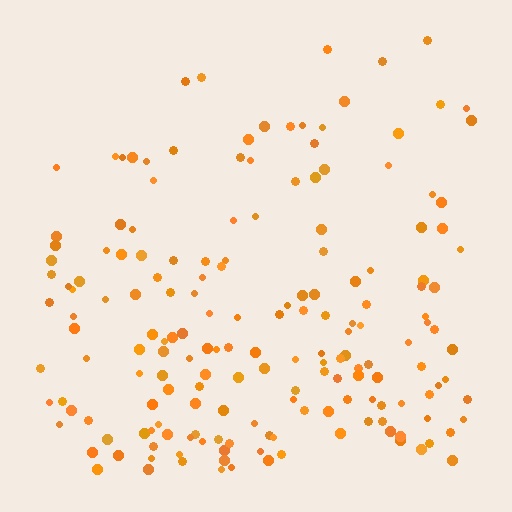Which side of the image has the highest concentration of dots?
The bottom.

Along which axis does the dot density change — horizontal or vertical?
Vertical.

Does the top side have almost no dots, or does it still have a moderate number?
Still a moderate number, just noticeably fewer than the bottom.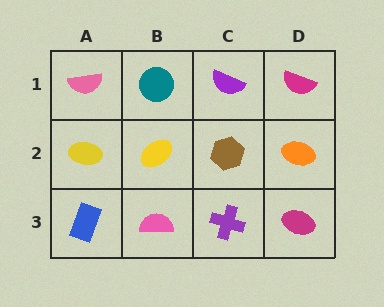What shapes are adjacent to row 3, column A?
A yellow ellipse (row 2, column A), a pink semicircle (row 3, column B).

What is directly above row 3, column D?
An orange ellipse.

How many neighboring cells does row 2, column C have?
4.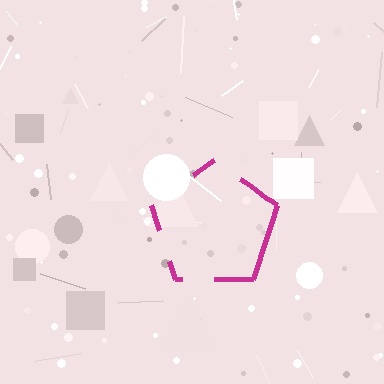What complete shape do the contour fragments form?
The contour fragments form a pentagon.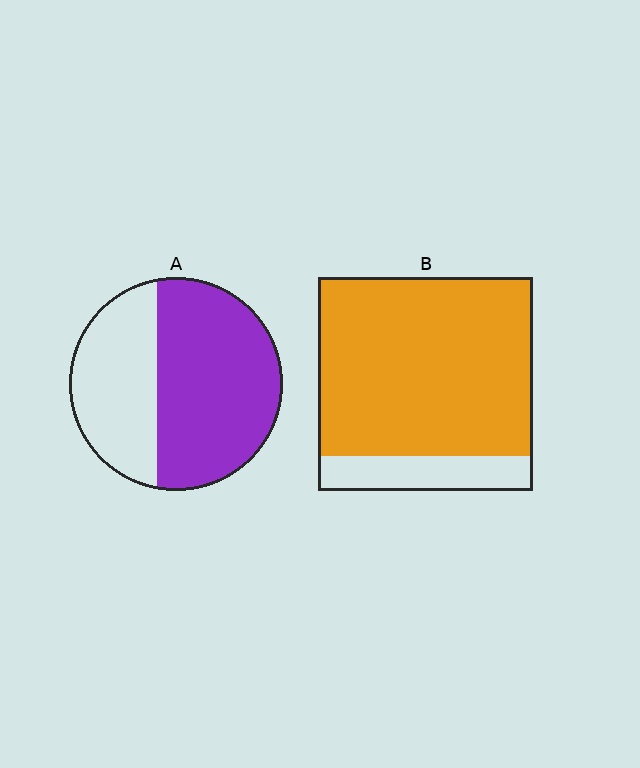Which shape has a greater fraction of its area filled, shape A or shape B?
Shape B.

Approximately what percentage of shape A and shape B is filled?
A is approximately 60% and B is approximately 85%.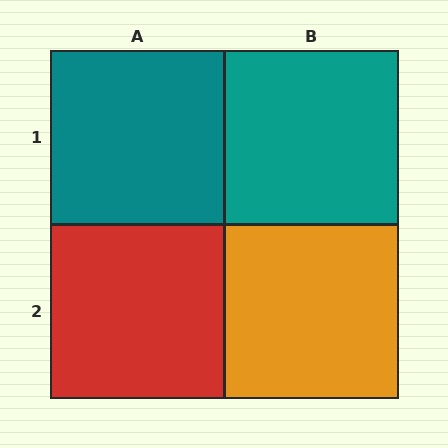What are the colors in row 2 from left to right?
Red, orange.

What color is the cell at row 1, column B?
Teal.